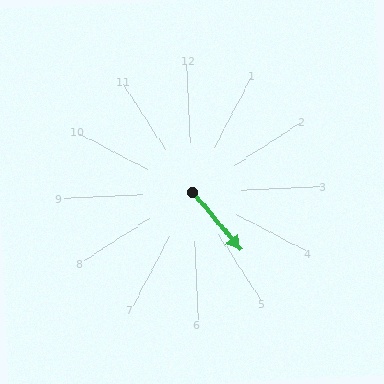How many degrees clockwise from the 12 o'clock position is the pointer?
Approximately 142 degrees.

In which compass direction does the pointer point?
Southeast.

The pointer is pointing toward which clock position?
Roughly 5 o'clock.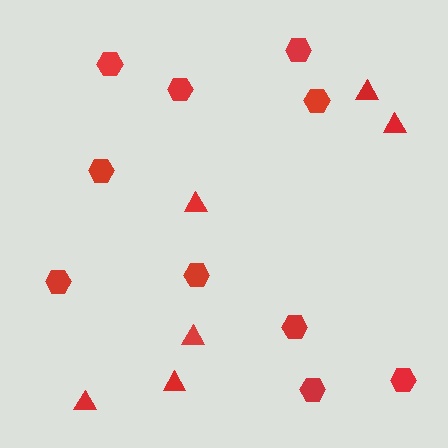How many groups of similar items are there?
There are 2 groups: one group of hexagons (10) and one group of triangles (6).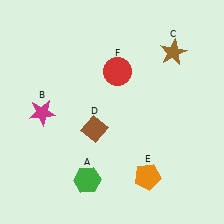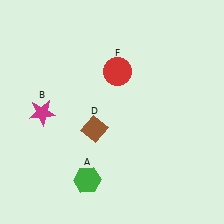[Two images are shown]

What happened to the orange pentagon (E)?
The orange pentagon (E) was removed in Image 2. It was in the bottom-right area of Image 1.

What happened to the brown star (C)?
The brown star (C) was removed in Image 2. It was in the top-right area of Image 1.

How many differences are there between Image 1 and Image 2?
There are 2 differences between the two images.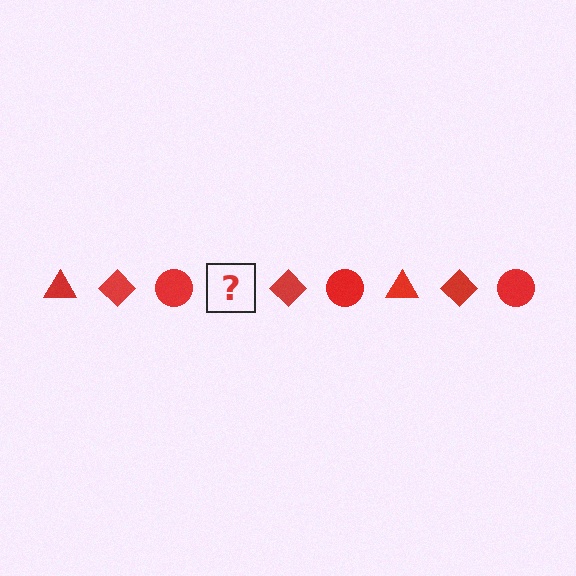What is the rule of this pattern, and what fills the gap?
The rule is that the pattern cycles through triangle, diamond, circle shapes in red. The gap should be filled with a red triangle.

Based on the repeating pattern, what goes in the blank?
The blank should be a red triangle.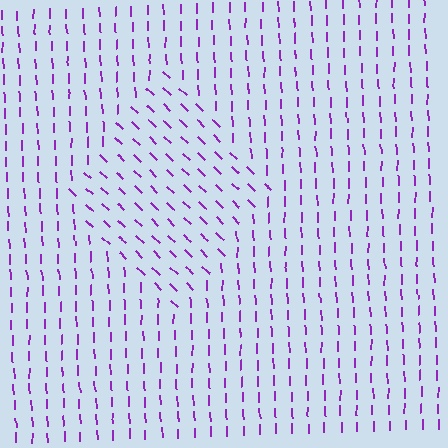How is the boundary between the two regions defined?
The boundary is defined purely by a change in line orientation (approximately 45 degrees difference). All lines are the same color and thickness.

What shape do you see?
I see a diamond.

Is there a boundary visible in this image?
Yes, there is a texture boundary formed by a change in line orientation.